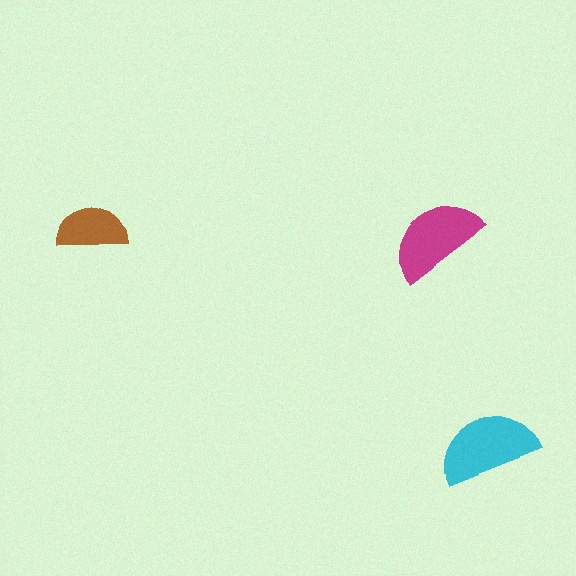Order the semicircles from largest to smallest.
the cyan one, the magenta one, the brown one.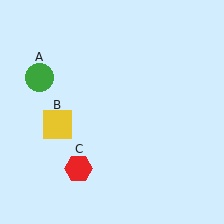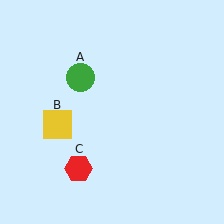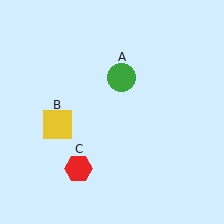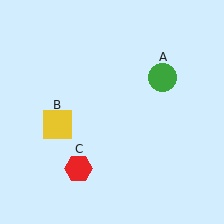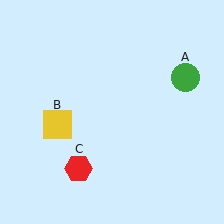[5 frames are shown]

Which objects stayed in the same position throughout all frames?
Yellow square (object B) and red hexagon (object C) remained stationary.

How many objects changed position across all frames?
1 object changed position: green circle (object A).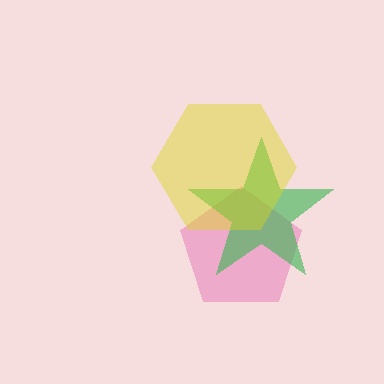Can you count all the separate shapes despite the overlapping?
Yes, there are 3 separate shapes.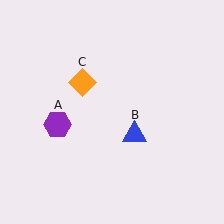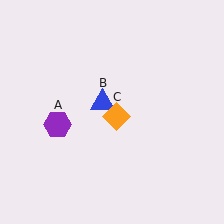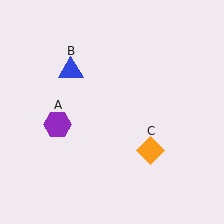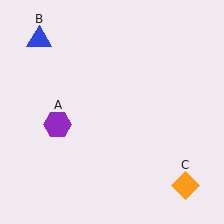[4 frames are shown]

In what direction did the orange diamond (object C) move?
The orange diamond (object C) moved down and to the right.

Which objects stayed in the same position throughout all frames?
Purple hexagon (object A) remained stationary.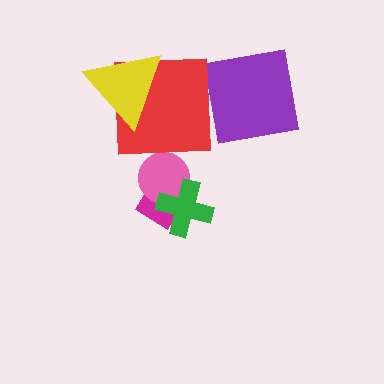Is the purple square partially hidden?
No, no other shape covers it.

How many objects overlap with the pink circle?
2 objects overlap with the pink circle.